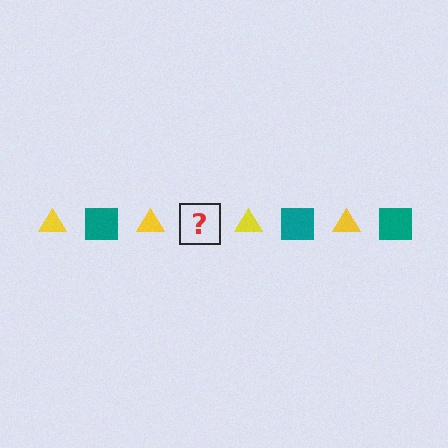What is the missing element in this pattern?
The missing element is a teal square.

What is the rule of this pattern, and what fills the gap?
The rule is that the pattern alternates between yellow triangle and teal square. The gap should be filled with a teal square.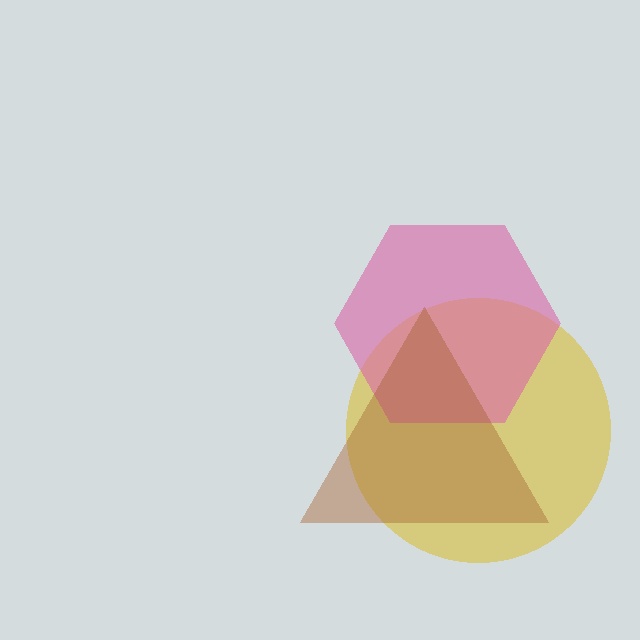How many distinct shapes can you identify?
There are 3 distinct shapes: a yellow circle, a pink hexagon, a brown triangle.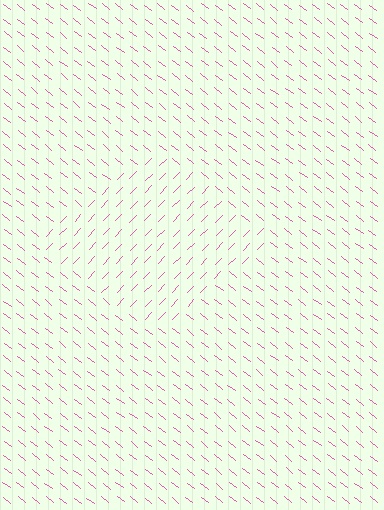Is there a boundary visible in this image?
Yes, there is a texture boundary formed by a change in line orientation.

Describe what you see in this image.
The image is filled with small pink line segments. A diamond region in the image has lines oriented differently from the surrounding lines, creating a visible texture boundary.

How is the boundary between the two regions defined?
The boundary is defined purely by a change in line orientation (approximately 84 degrees difference). All lines are the same color and thickness.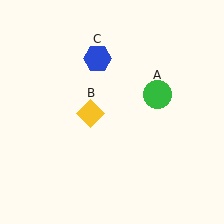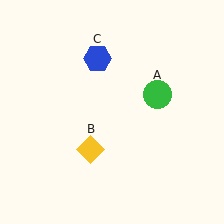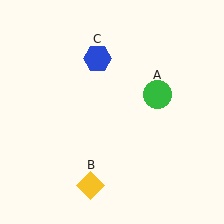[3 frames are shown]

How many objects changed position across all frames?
1 object changed position: yellow diamond (object B).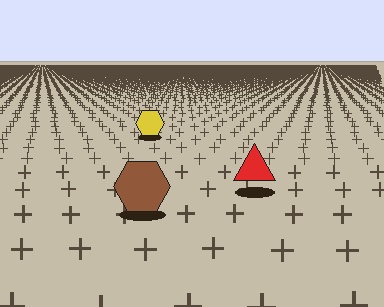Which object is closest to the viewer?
The brown hexagon is closest. The texture marks near it are larger and more spread out.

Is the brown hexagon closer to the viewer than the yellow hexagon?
Yes. The brown hexagon is closer — you can tell from the texture gradient: the ground texture is coarser near it.